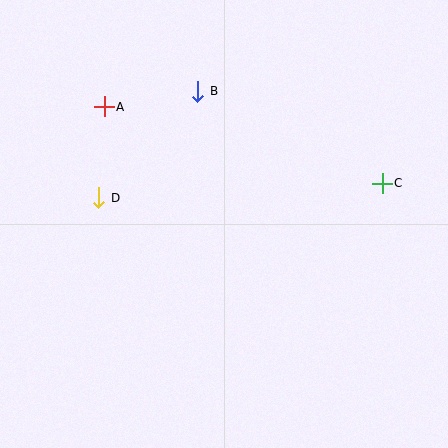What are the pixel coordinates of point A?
Point A is at (104, 107).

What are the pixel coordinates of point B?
Point B is at (198, 91).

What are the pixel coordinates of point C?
Point C is at (382, 183).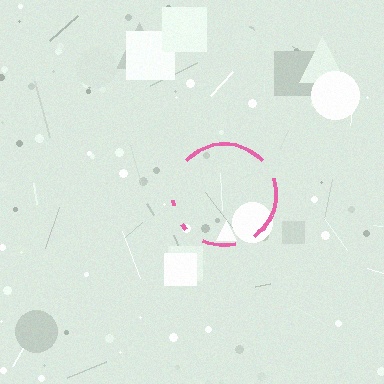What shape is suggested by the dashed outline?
The dashed outline suggests a circle.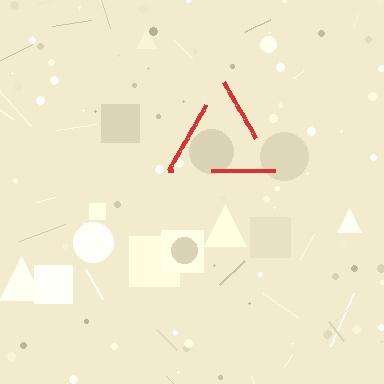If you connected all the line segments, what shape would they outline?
They would outline a triangle.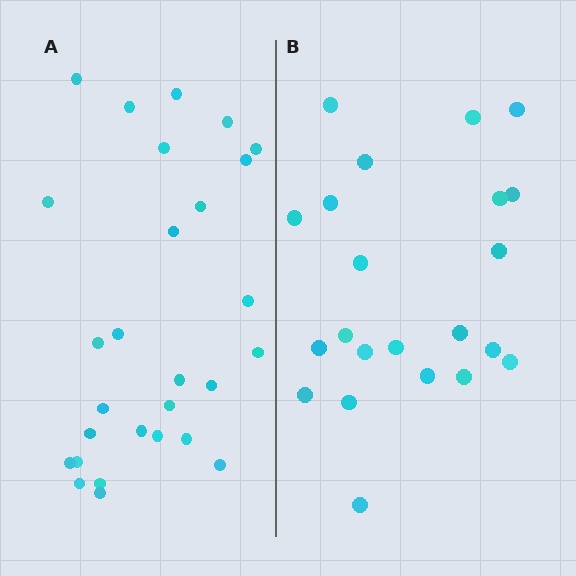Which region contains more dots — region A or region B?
Region A (the left region) has more dots.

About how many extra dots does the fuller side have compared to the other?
Region A has about 6 more dots than region B.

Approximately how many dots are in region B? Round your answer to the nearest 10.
About 20 dots. (The exact count is 22, which rounds to 20.)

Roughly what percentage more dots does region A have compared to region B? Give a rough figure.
About 25% more.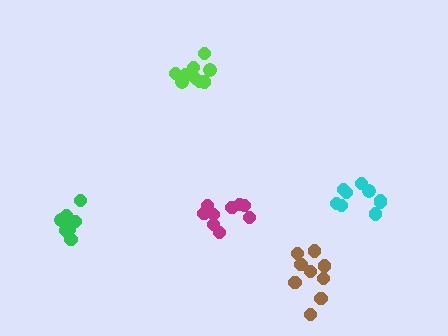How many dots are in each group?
Group 1: 9 dots, Group 2: 7 dots, Group 3: 9 dots, Group 4: 9 dots, Group 5: 10 dots (44 total).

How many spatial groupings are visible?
There are 5 spatial groupings.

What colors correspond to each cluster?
The clusters are colored: magenta, green, brown, cyan, lime.